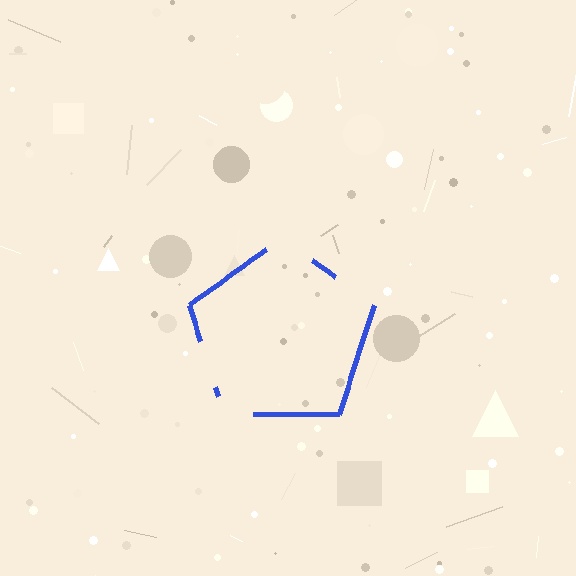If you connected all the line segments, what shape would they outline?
They would outline a pentagon.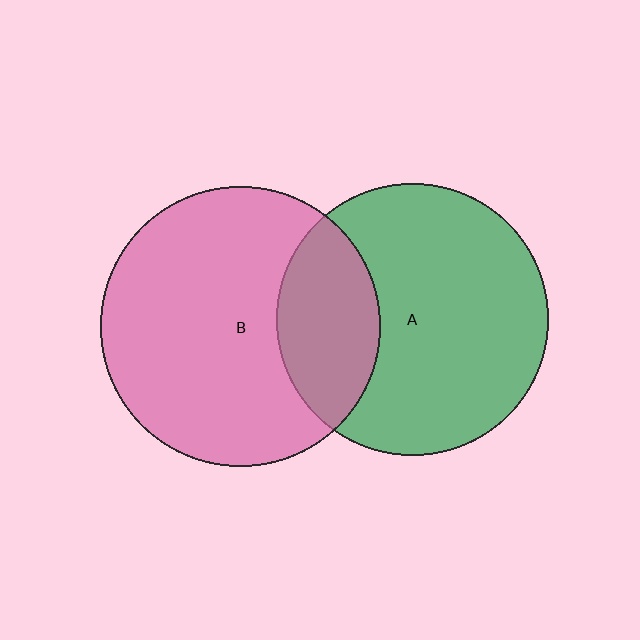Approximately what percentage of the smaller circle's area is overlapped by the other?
Approximately 25%.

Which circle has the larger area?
Circle B (pink).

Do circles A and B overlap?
Yes.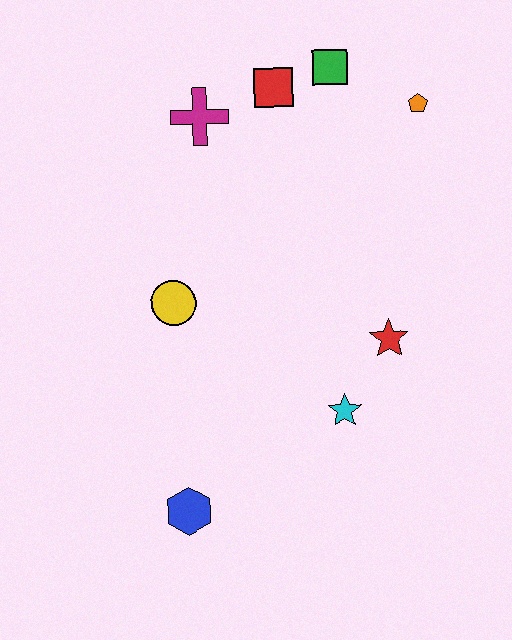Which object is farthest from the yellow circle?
The orange pentagon is farthest from the yellow circle.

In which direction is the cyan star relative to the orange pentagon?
The cyan star is below the orange pentagon.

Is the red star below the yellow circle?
Yes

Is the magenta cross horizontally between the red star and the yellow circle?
Yes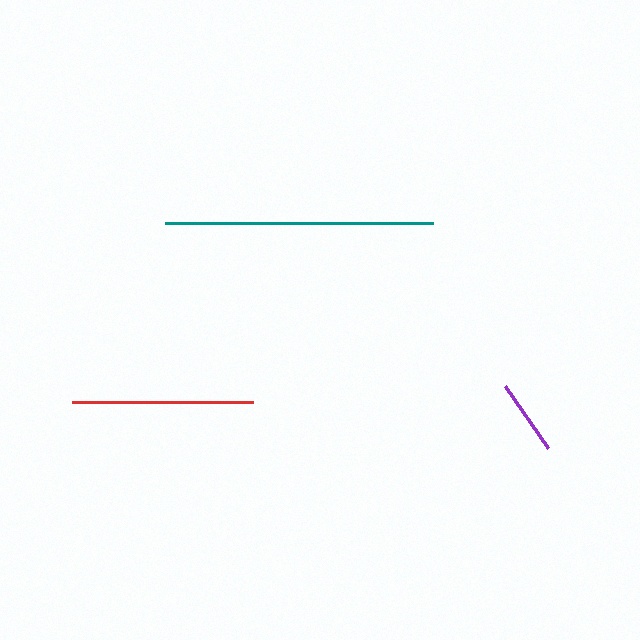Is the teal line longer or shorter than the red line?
The teal line is longer than the red line.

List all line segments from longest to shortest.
From longest to shortest: teal, red, purple.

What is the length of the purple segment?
The purple segment is approximately 75 pixels long.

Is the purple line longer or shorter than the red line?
The red line is longer than the purple line.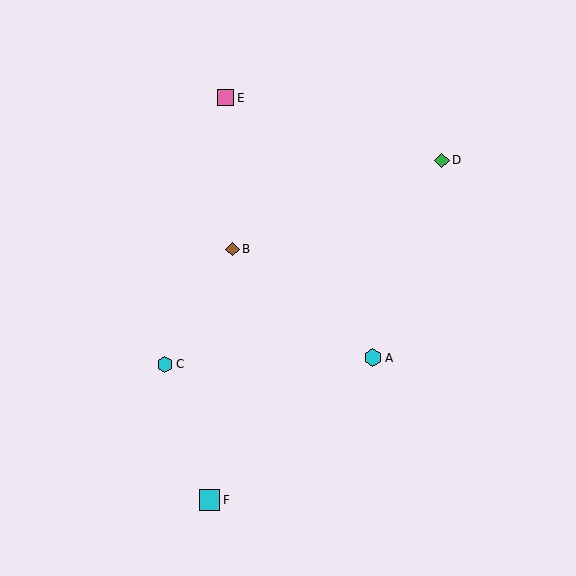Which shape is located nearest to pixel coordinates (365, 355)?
The cyan hexagon (labeled A) at (373, 358) is nearest to that location.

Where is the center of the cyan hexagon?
The center of the cyan hexagon is at (165, 364).